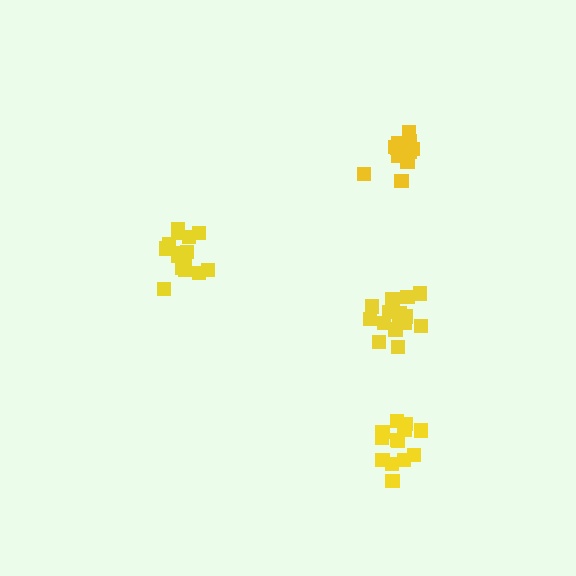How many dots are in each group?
Group 1: 13 dots, Group 2: 17 dots, Group 3: 16 dots, Group 4: 13 dots (59 total).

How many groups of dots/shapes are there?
There are 4 groups.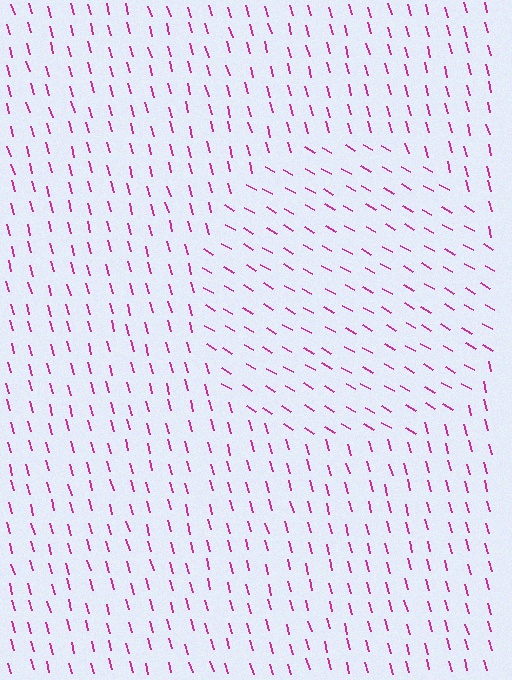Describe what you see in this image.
The image is filled with small magenta line segments. A circle region in the image has lines oriented differently from the surrounding lines, creating a visible texture boundary.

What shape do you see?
I see a circle.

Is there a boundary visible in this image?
Yes, there is a texture boundary formed by a change in line orientation.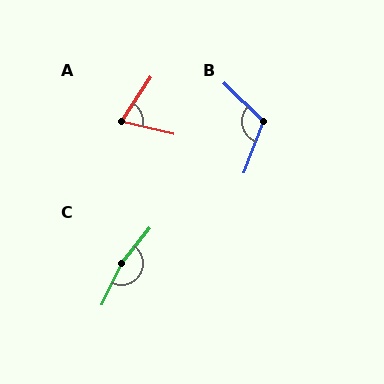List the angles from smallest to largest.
A (70°), B (113°), C (166°).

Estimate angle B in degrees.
Approximately 113 degrees.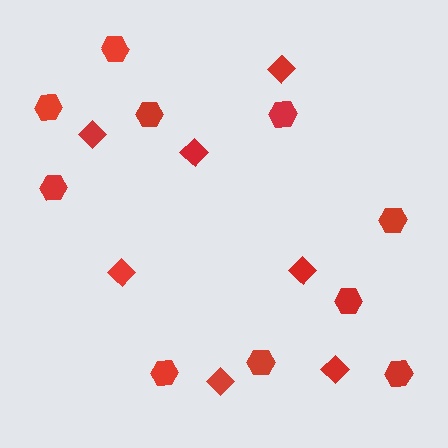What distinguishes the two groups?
There are 2 groups: one group of diamonds (7) and one group of hexagons (10).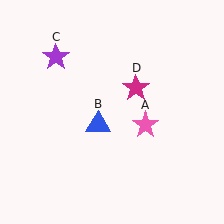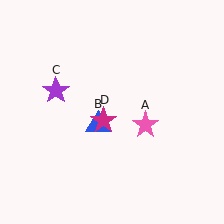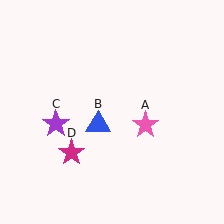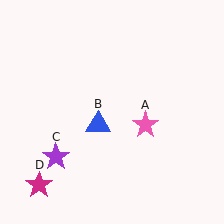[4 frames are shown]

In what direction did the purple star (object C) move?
The purple star (object C) moved down.